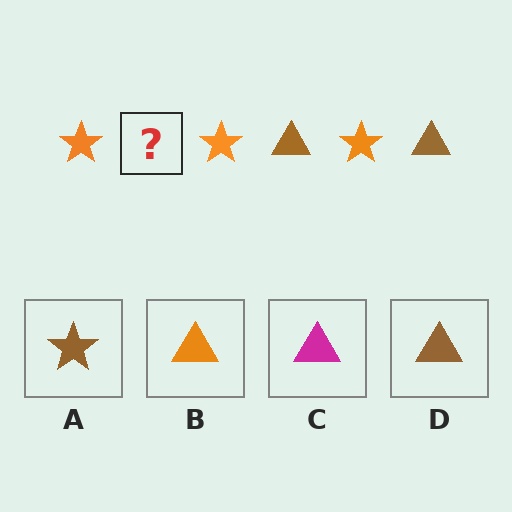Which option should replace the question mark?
Option D.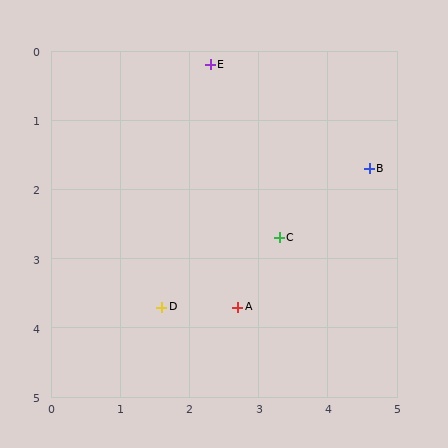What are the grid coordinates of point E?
Point E is at approximately (2.3, 0.2).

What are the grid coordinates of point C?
Point C is at approximately (3.3, 2.7).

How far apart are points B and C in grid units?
Points B and C are about 1.6 grid units apart.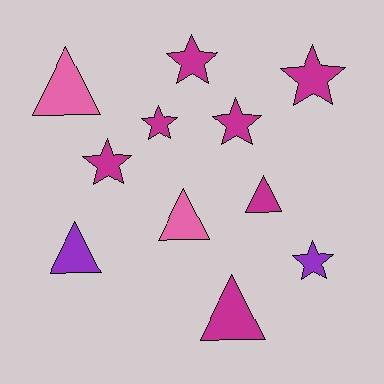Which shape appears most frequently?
Star, with 6 objects.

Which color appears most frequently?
Magenta, with 7 objects.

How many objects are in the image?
There are 11 objects.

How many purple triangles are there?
There is 1 purple triangle.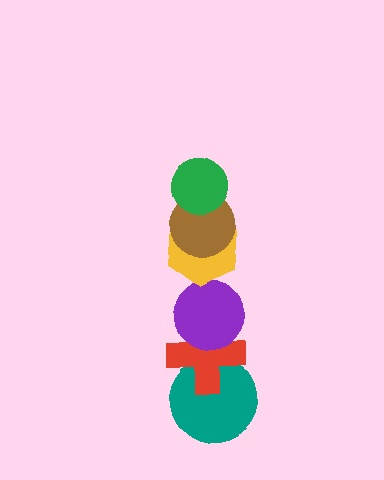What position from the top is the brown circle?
The brown circle is 2nd from the top.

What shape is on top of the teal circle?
The red cross is on top of the teal circle.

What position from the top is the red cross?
The red cross is 5th from the top.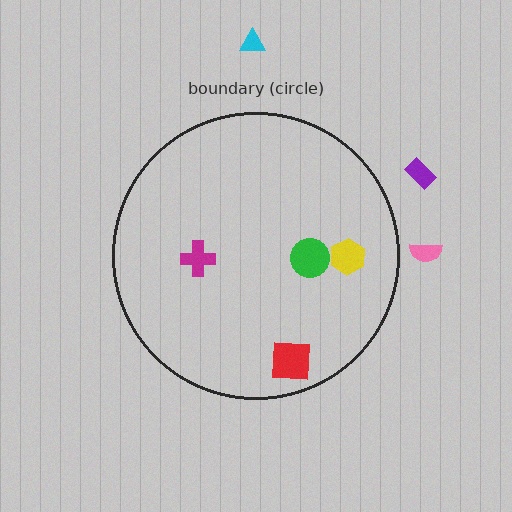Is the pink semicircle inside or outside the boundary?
Outside.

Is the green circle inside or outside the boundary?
Inside.